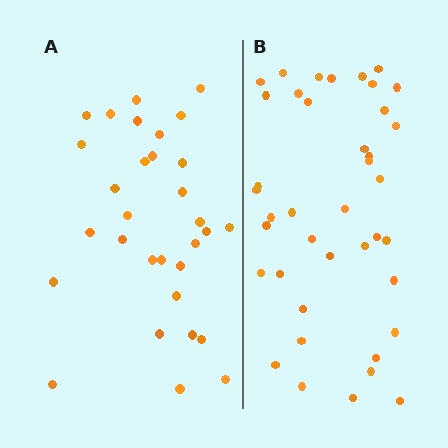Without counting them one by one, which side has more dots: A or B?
Region B (the right region) has more dots.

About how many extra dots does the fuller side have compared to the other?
Region B has roughly 8 or so more dots than region A.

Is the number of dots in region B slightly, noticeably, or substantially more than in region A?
Region B has noticeably more, but not dramatically so. The ratio is roughly 1.3 to 1.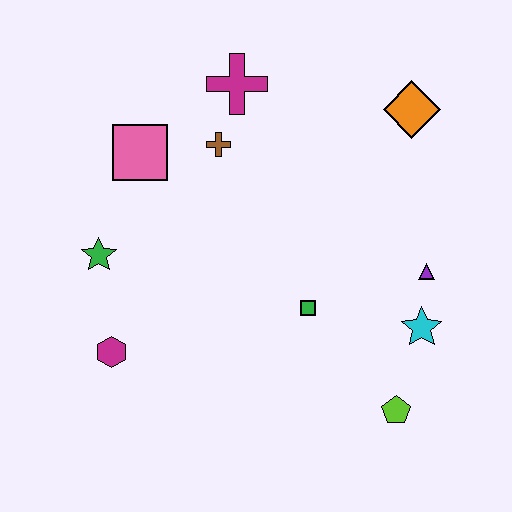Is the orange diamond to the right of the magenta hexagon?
Yes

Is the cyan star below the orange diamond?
Yes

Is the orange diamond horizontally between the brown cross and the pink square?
No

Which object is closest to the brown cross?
The magenta cross is closest to the brown cross.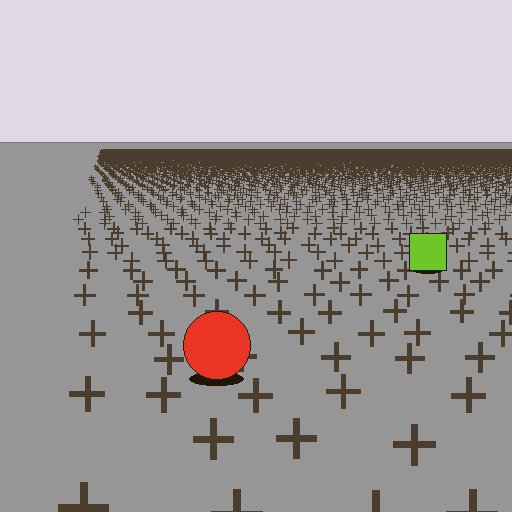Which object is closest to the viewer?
The red circle is closest. The texture marks near it are larger and more spread out.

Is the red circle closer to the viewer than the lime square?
Yes. The red circle is closer — you can tell from the texture gradient: the ground texture is coarser near it.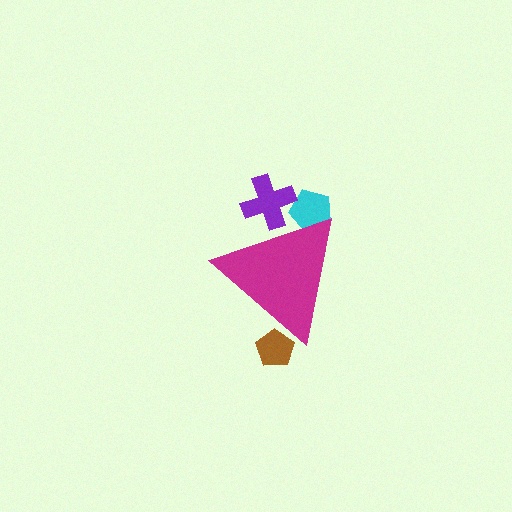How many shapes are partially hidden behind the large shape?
3 shapes are partially hidden.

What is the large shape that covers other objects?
A magenta triangle.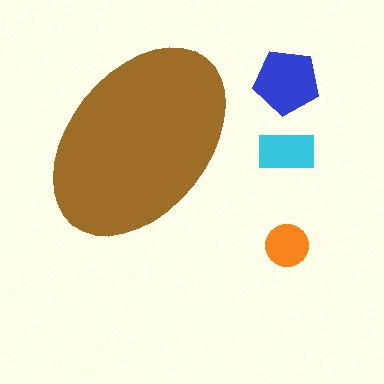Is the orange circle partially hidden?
No, the orange circle is fully visible.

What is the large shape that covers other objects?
A brown ellipse.